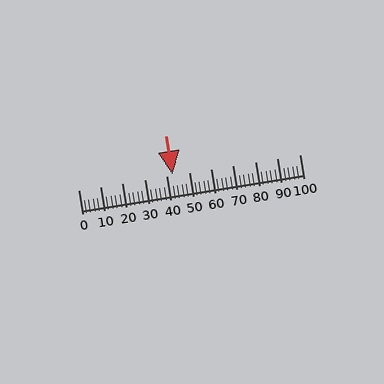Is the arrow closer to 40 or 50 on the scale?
The arrow is closer to 40.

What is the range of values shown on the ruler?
The ruler shows values from 0 to 100.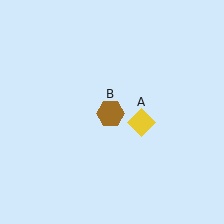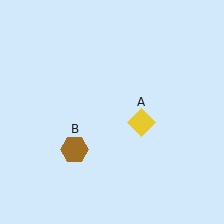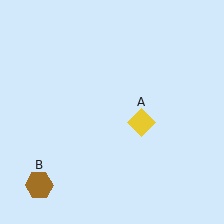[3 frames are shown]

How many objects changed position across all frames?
1 object changed position: brown hexagon (object B).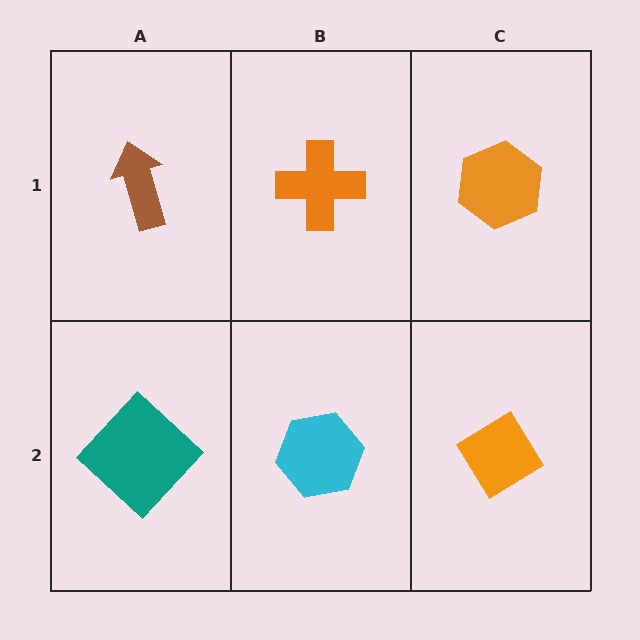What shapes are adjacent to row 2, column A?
A brown arrow (row 1, column A), a cyan hexagon (row 2, column B).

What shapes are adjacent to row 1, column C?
An orange diamond (row 2, column C), an orange cross (row 1, column B).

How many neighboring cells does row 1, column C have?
2.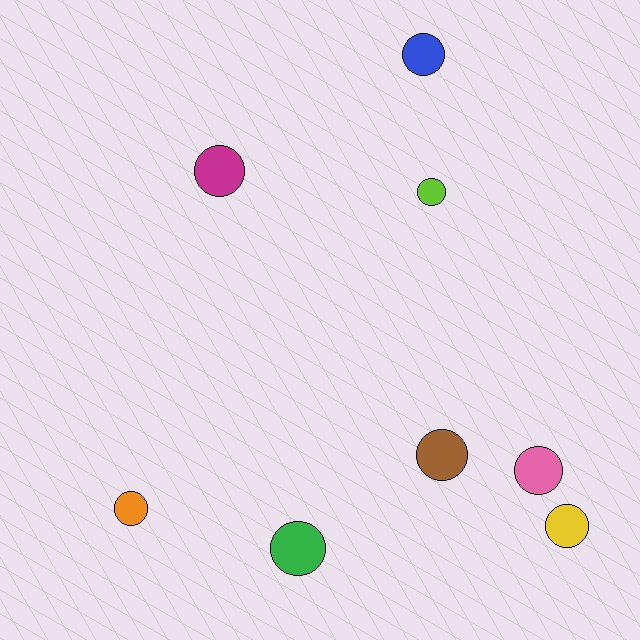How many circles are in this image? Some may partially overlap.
There are 8 circles.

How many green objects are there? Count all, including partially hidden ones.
There is 1 green object.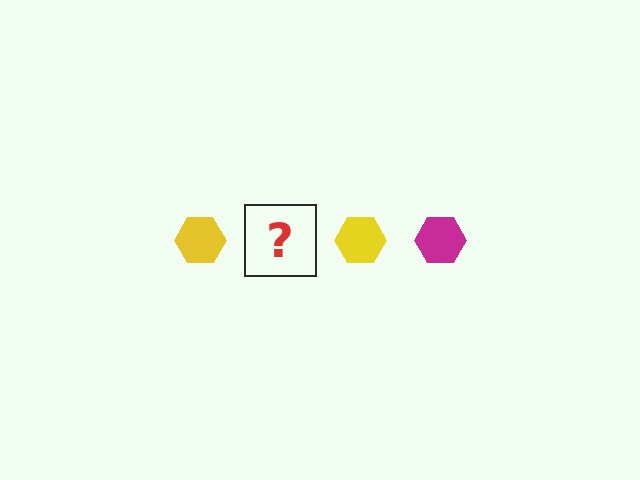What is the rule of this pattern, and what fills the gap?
The rule is that the pattern cycles through yellow, magenta hexagons. The gap should be filled with a magenta hexagon.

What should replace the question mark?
The question mark should be replaced with a magenta hexagon.